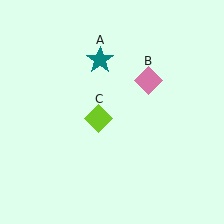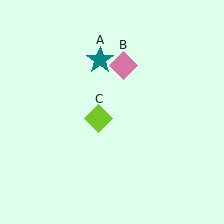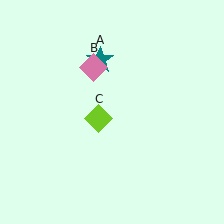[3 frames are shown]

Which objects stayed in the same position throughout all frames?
Teal star (object A) and lime diamond (object C) remained stationary.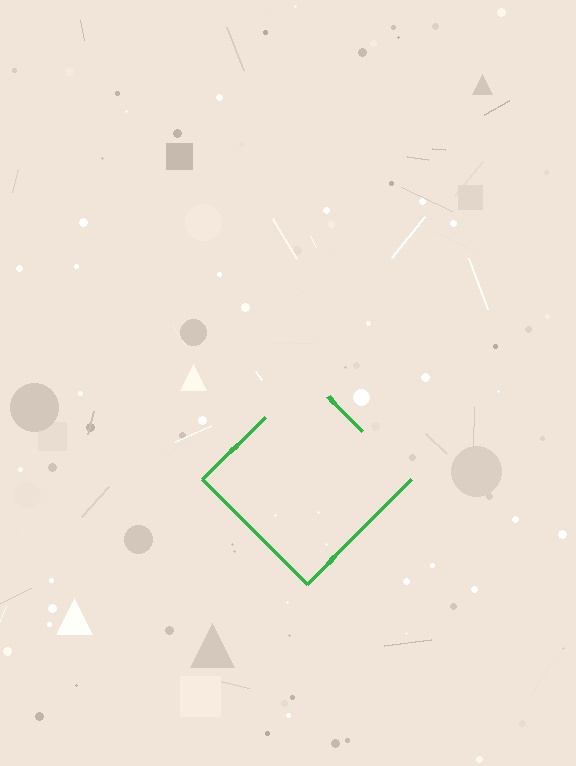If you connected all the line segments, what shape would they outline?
They would outline a diamond.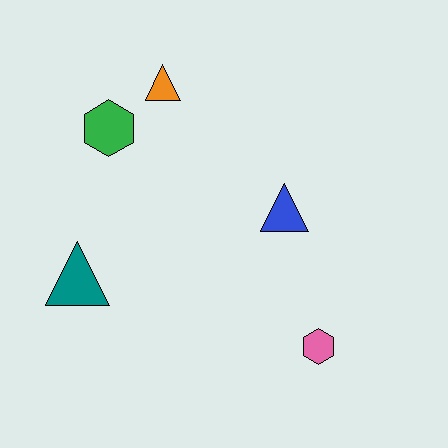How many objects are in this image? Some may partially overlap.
There are 5 objects.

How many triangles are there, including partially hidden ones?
There are 3 triangles.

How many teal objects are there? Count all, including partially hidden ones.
There is 1 teal object.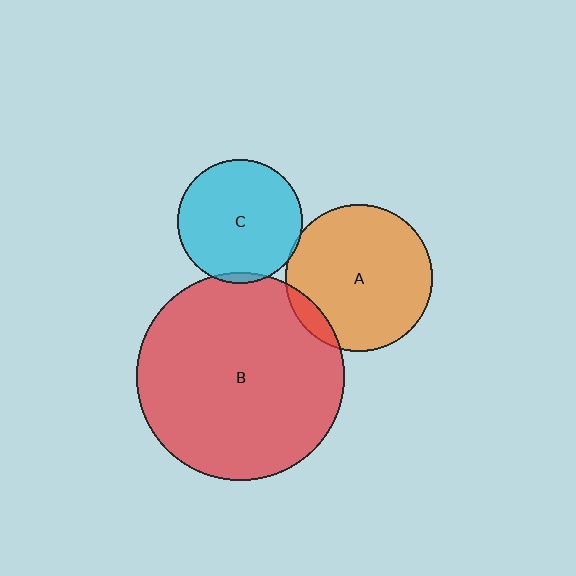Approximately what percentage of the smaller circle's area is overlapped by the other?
Approximately 5%.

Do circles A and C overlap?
Yes.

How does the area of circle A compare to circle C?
Approximately 1.4 times.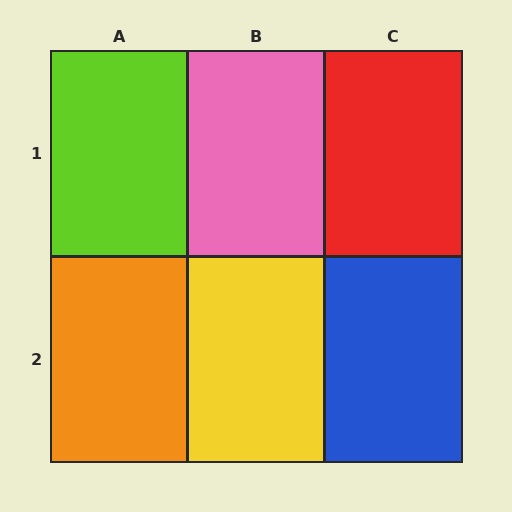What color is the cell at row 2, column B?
Yellow.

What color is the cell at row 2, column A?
Orange.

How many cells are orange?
1 cell is orange.